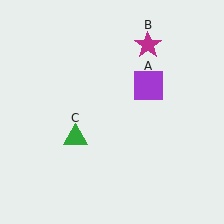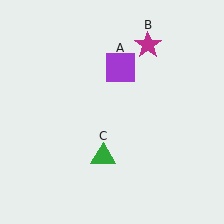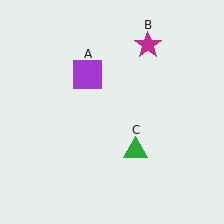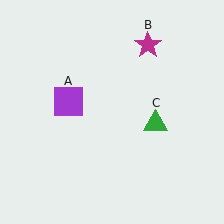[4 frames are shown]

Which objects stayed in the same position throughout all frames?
Magenta star (object B) remained stationary.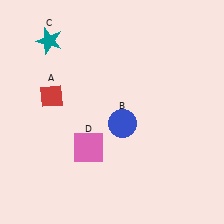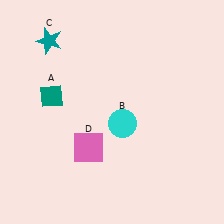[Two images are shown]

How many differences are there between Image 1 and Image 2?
There are 2 differences between the two images.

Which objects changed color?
A changed from red to teal. B changed from blue to cyan.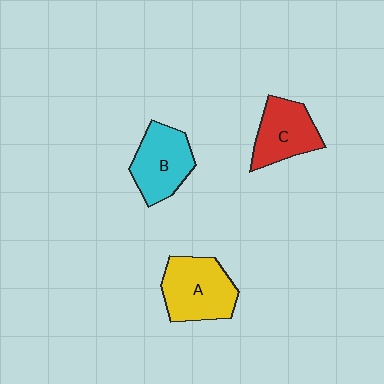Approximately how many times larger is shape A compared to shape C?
Approximately 1.2 times.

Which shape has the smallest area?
Shape C (red).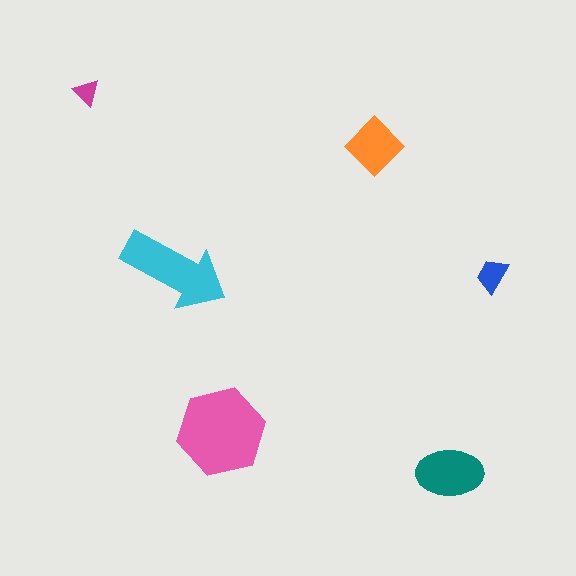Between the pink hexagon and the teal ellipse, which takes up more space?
The pink hexagon.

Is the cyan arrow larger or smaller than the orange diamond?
Larger.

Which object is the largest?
The pink hexagon.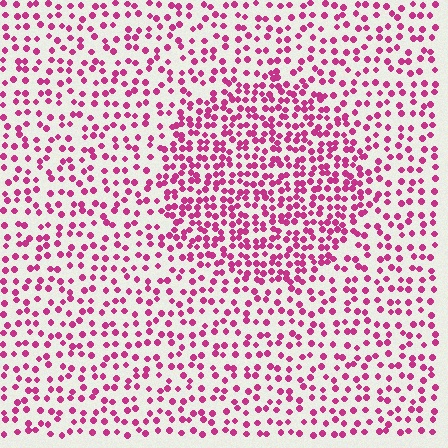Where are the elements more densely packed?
The elements are more densely packed inside the circle boundary.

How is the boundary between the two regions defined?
The boundary is defined by a change in element density (approximately 1.8x ratio). All elements are the same color, size, and shape.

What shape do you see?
I see a circle.